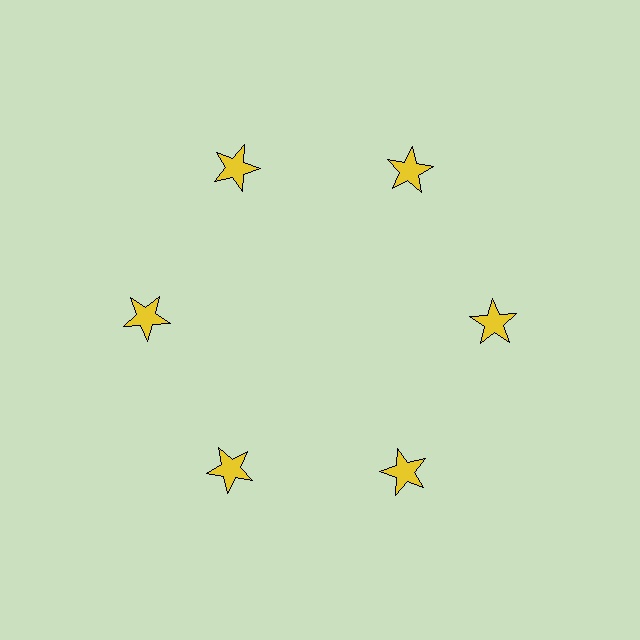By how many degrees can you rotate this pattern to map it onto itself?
The pattern maps onto itself every 60 degrees of rotation.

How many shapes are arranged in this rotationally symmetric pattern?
There are 6 shapes, arranged in 6 groups of 1.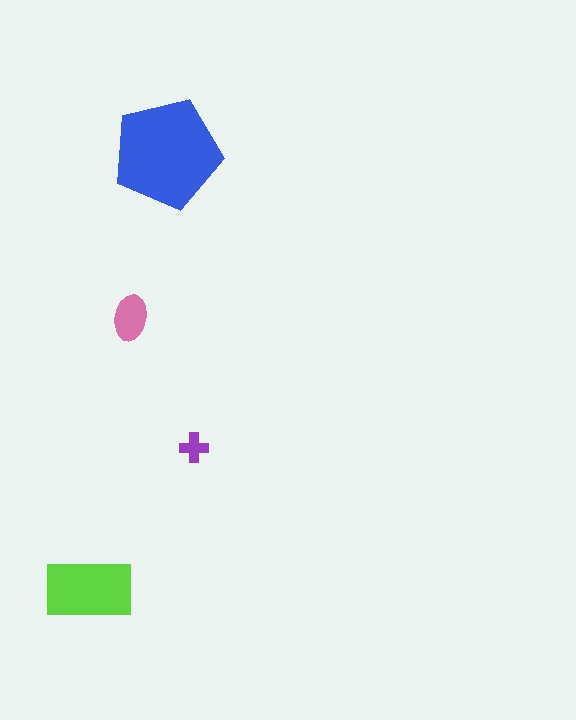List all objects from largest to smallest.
The blue pentagon, the lime rectangle, the pink ellipse, the purple cross.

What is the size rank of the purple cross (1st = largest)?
4th.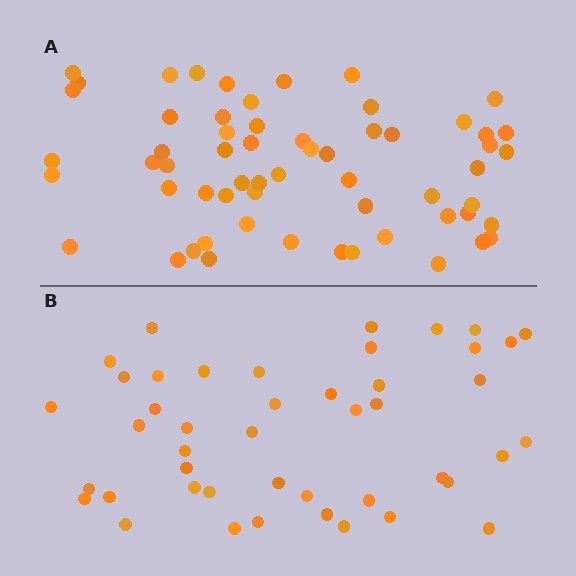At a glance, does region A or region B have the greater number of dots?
Region A (the top region) has more dots.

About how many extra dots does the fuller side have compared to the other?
Region A has approximately 15 more dots than region B.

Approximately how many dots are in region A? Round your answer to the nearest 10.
About 60 dots.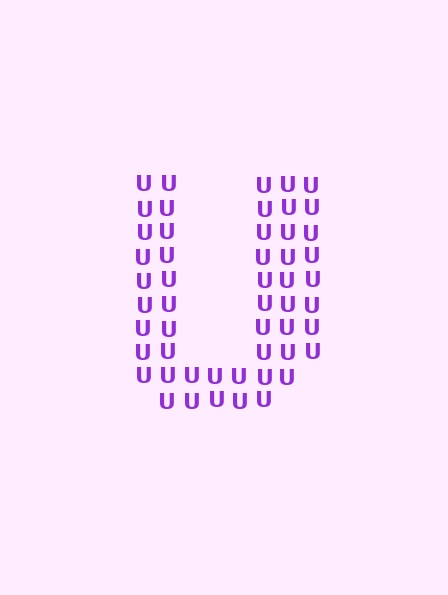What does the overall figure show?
The overall figure shows the letter U.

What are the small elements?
The small elements are letter U's.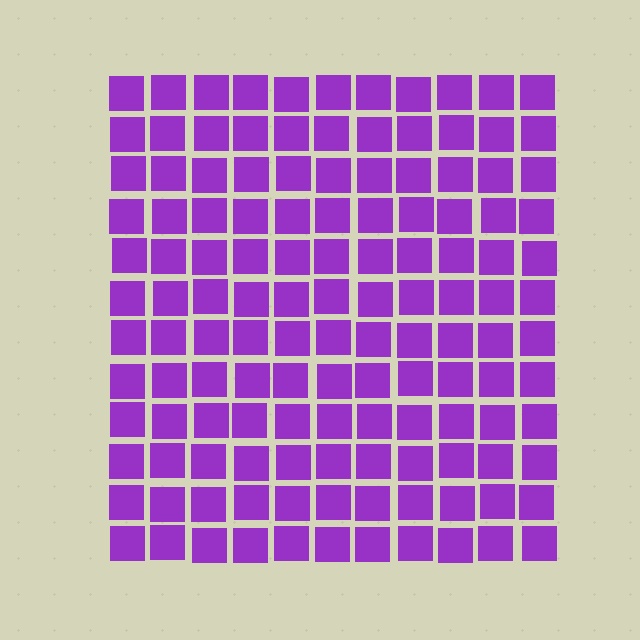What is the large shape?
The large shape is a square.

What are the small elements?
The small elements are squares.